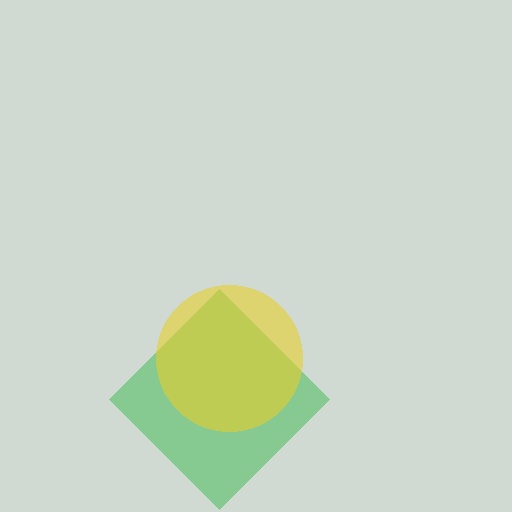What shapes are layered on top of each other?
The layered shapes are: a green diamond, a yellow circle.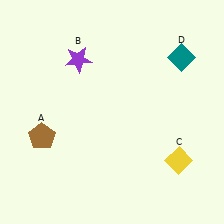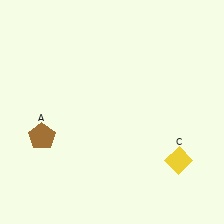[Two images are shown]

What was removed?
The teal diamond (D), the purple star (B) were removed in Image 2.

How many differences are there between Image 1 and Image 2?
There are 2 differences between the two images.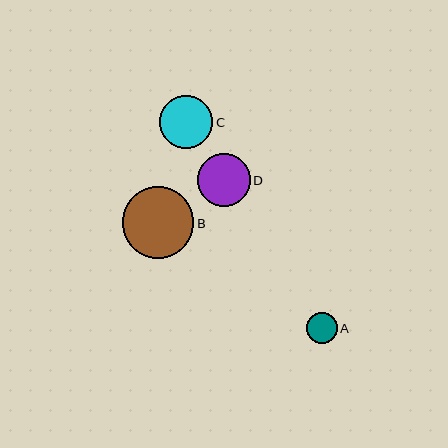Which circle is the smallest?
Circle A is the smallest with a size of approximately 31 pixels.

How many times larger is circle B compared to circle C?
Circle B is approximately 1.4 times the size of circle C.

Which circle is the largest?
Circle B is the largest with a size of approximately 72 pixels.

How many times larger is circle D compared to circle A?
Circle D is approximately 1.7 times the size of circle A.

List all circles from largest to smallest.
From largest to smallest: B, D, C, A.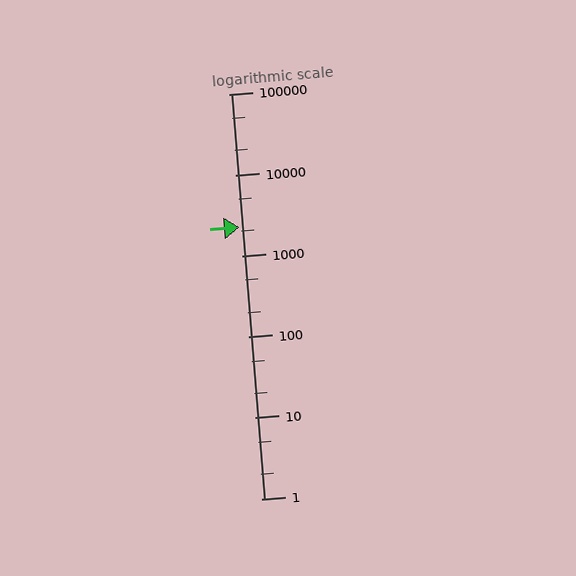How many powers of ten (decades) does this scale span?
The scale spans 5 decades, from 1 to 100000.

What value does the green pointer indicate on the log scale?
The pointer indicates approximately 2300.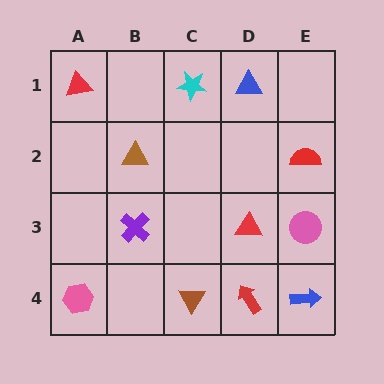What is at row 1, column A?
A red triangle.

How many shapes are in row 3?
3 shapes.